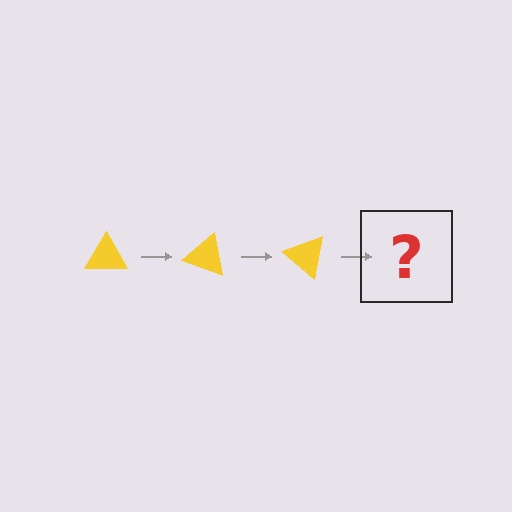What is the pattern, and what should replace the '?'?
The pattern is that the triangle rotates 20 degrees each step. The '?' should be a yellow triangle rotated 60 degrees.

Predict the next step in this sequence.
The next step is a yellow triangle rotated 60 degrees.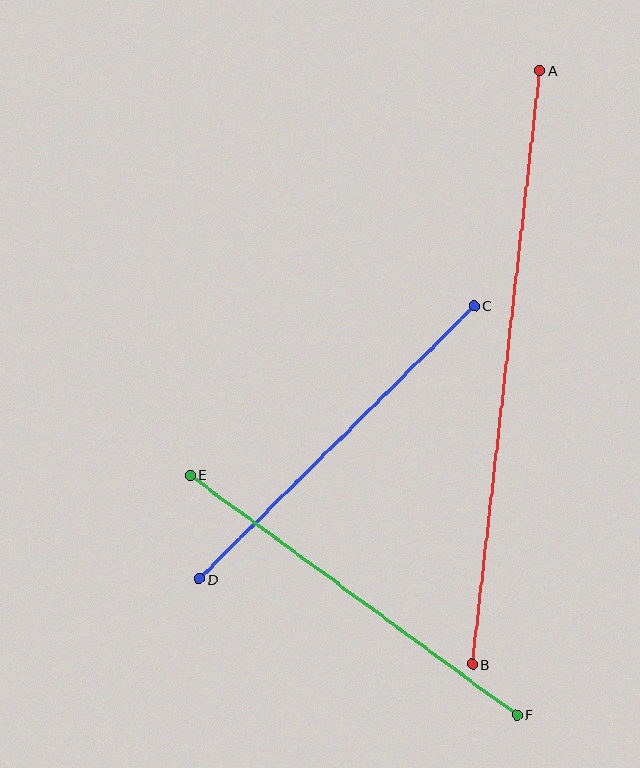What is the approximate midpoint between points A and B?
The midpoint is at approximately (506, 367) pixels.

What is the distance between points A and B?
The distance is approximately 598 pixels.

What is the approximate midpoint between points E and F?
The midpoint is at approximately (354, 595) pixels.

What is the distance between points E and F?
The distance is approximately 405 pixels.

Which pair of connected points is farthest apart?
Points A and B are farthest apart.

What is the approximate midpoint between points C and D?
The midpoint is at approximately (337, 442) pixels.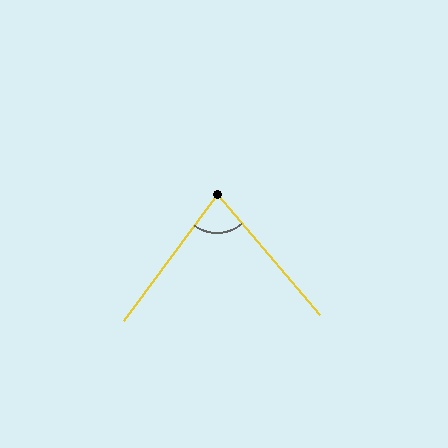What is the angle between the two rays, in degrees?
Approximately 77 degrees.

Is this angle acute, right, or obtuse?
It is acute.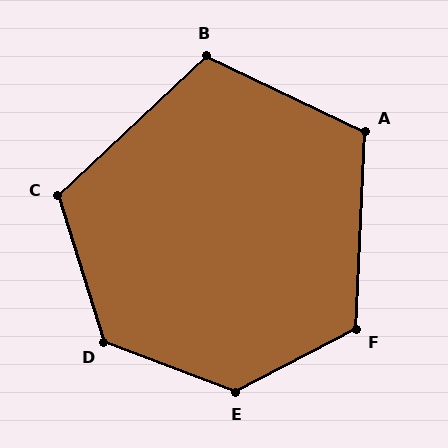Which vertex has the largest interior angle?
E, at approximately 131 degrees.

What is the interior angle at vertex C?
Approximately 116 degrees (obtuse).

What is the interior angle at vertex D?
Approximately 128 degrees (obtuse).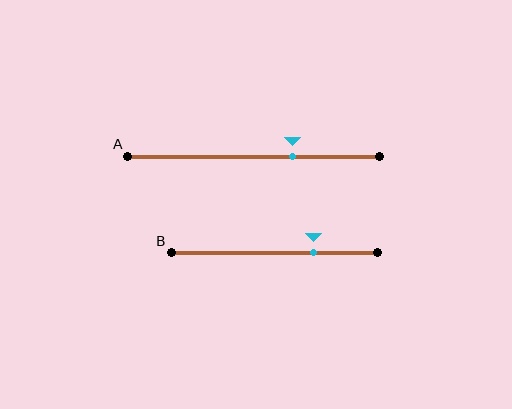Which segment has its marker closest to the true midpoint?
Segment A has its marker closest to the true midpoint.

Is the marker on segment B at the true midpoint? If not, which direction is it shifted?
No, the marker on segment B is shifted to the right by about 19% of the segment length.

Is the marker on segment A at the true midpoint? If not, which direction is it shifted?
No, the marker on segment A is shifted to the right by about 15% of the segment length.